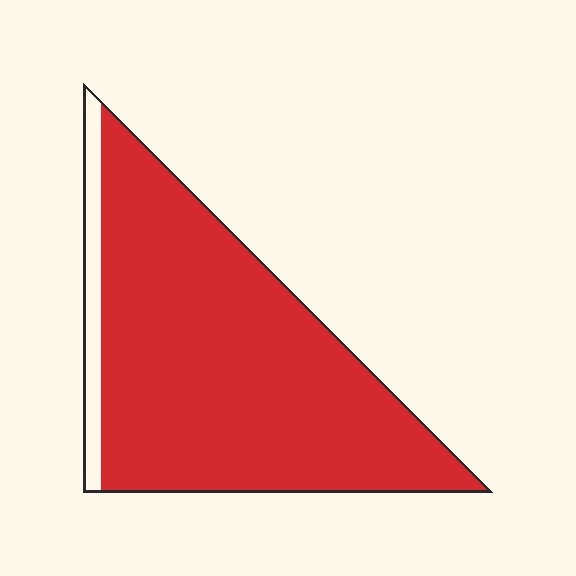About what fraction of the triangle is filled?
About nine tenths (9/10).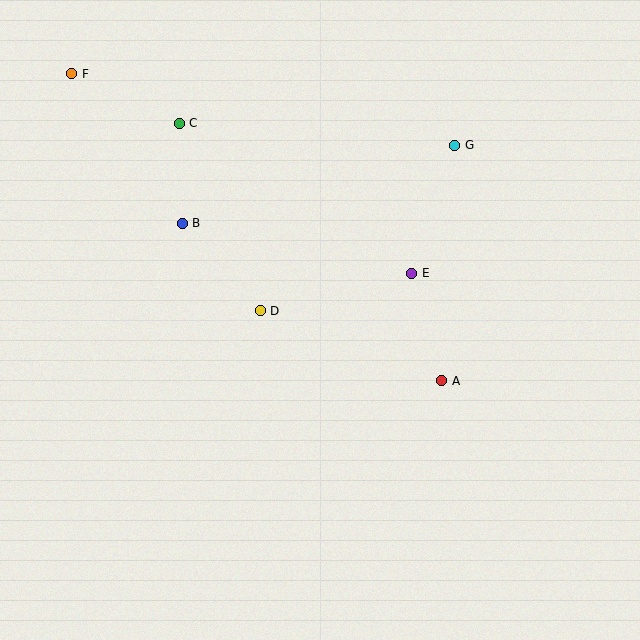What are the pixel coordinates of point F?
Point F is at (72, 74).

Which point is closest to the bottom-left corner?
Point D is closest to the bottom-left corner.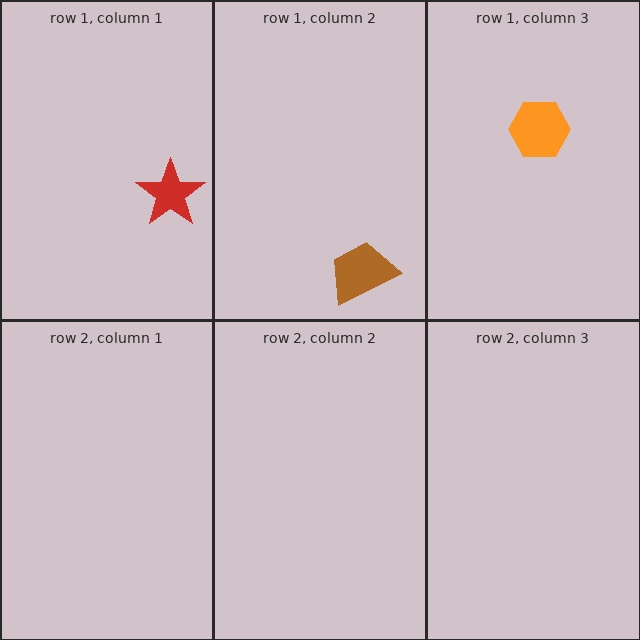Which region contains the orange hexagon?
The row 1, column 3 region.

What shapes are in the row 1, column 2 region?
The brown trapezoid.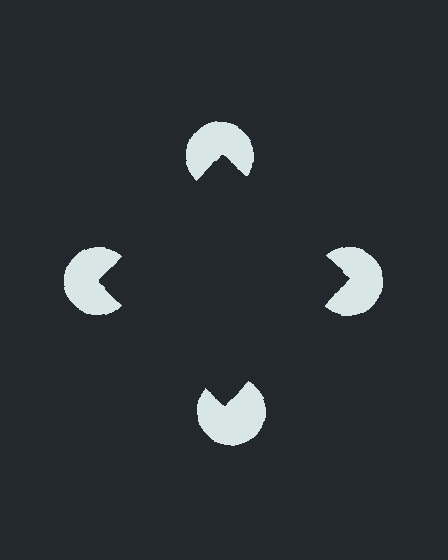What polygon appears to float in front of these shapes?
An illusory square — its edges are inferred from the aligned wedge cuts in the pac-man discs, not physically drawn.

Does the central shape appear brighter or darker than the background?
It typically appears slightly darker than the background, even though no actual brightness change is drawn.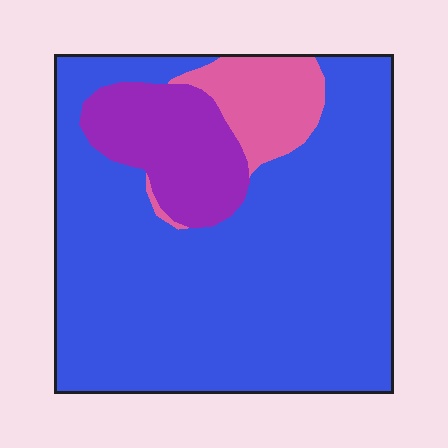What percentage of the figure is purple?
Purple covers about 15% of the figure.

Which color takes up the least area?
Pink, at roughly 10%.